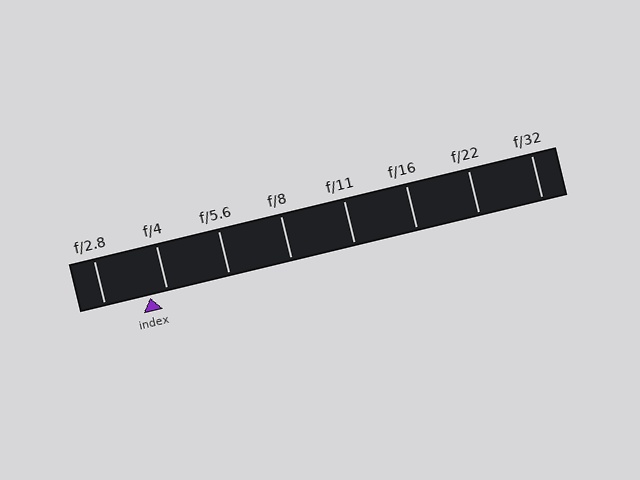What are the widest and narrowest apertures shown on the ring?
The widest aperture shown is f/2.8 and the narrowest is f/32.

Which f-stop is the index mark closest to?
The index mark is closest to f/4.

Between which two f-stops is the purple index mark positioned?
The index mark is between f/2.8 and f/4.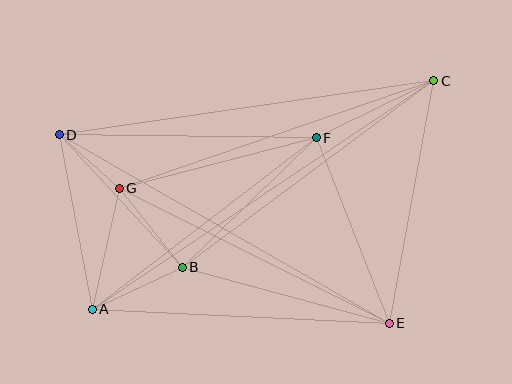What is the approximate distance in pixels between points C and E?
The distance between C and E is approximately 247 pixels.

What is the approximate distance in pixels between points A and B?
The distance between A and B is approximately 100 pixels.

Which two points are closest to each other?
Points D and G are closest to each other.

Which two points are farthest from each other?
Points A and C are farthest from each other.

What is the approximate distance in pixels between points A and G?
The distance between A and G is approximately 124 pixels.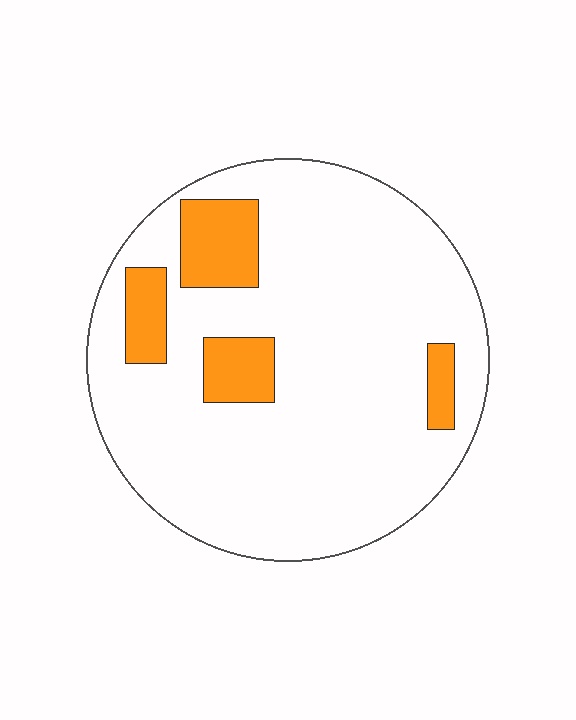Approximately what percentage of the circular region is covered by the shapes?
Approximately 15%.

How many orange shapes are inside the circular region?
4.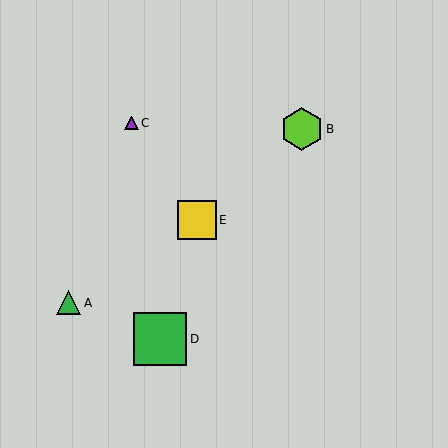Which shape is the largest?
The green square (labeled D) is the largest.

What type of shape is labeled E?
Shape E is a yellow square.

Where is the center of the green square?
The center of the green square is at (160, 339).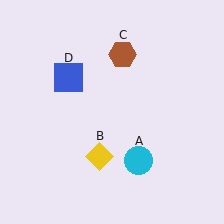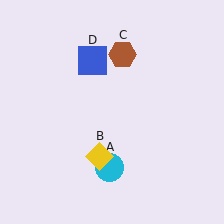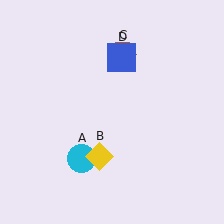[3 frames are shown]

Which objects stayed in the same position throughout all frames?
Yellow diamond (object B) and brown hexagon (object C) remained stationary.